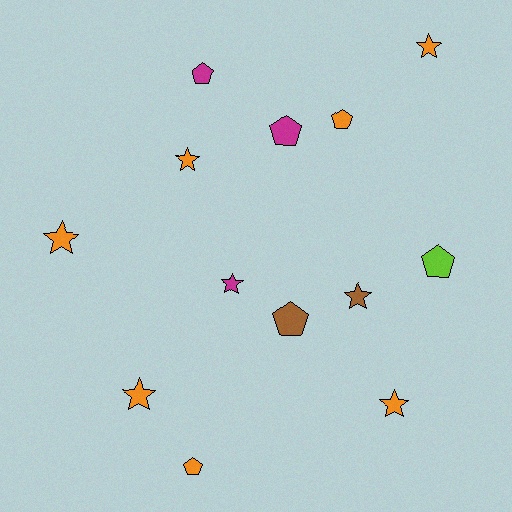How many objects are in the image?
There are 13 objects.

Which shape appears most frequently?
Star, with 7 objects.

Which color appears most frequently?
Orange, with 7 objects.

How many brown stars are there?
There is 1 brown star.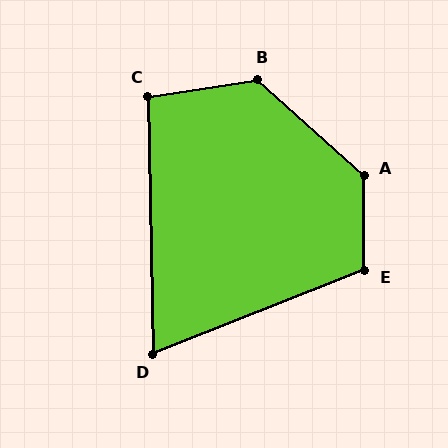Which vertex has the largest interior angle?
A, at approximately 132 degrees.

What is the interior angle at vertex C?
Approximately 98 degrees (obtuse).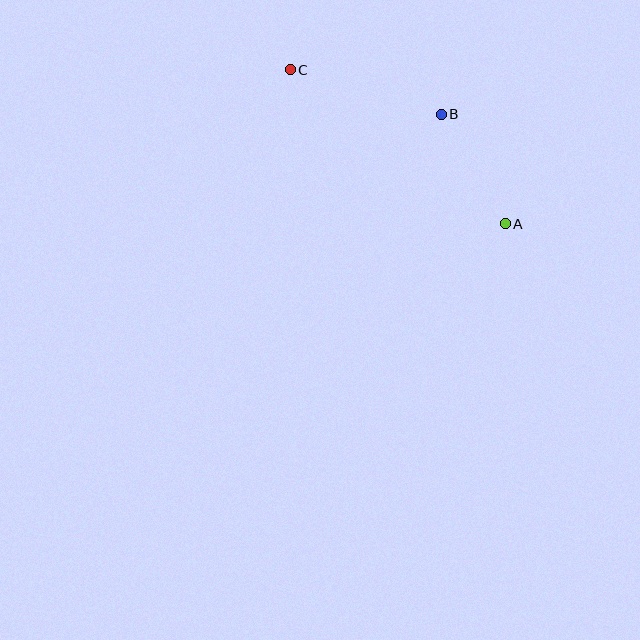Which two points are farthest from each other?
Points A and C are farthest from each other.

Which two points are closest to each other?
Points A and B are closest to each other.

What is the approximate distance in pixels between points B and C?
The distance between B and C is approximately 158 pixels.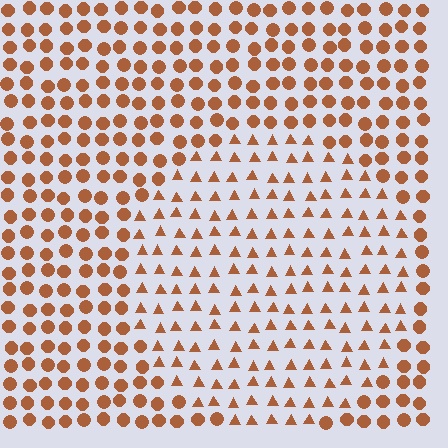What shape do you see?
I see a circle.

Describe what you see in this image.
The image is filled with small brown elements arranged in a uniform grid. A circle-shaped region contains triangles, while the surrounding area contains circles. The boundary is defined purely by the change in element shape.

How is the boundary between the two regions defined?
The boundary is defined by a change in element shape: triangles inside vs. circles outside. All elements share the same color and spacing.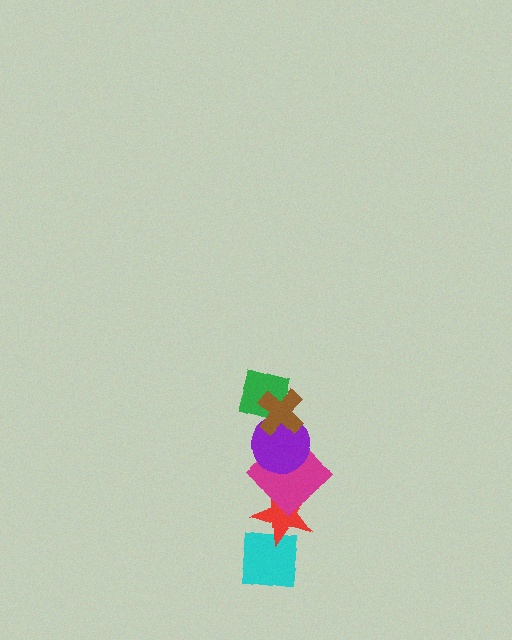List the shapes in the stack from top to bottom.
From top to bottom: the brown cross, the green diamond, the purple circle, the magenta diamond, the red star, the cyan square.